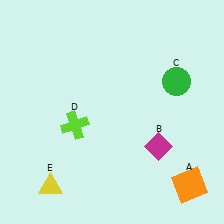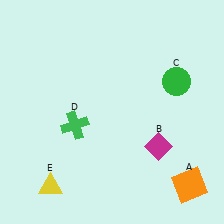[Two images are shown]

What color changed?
The cross (D) changed from lime in Image 1 to green in Image 2.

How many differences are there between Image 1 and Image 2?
There is 1 difference between the two images.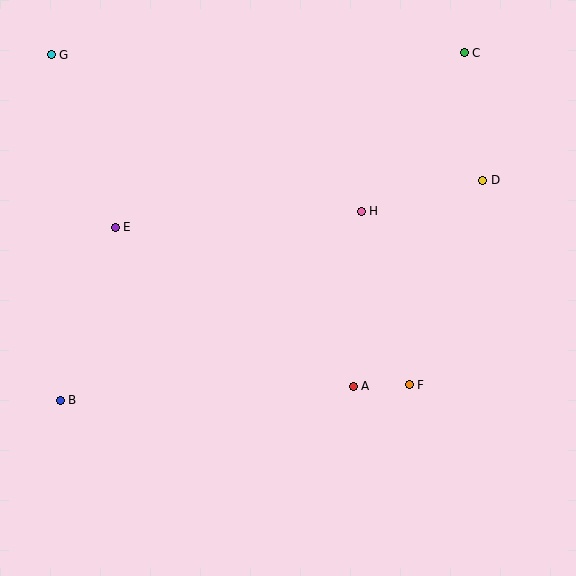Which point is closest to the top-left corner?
Point G is closest to the top-left corner.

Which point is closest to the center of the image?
Point H at (361, 211) is closest to the center.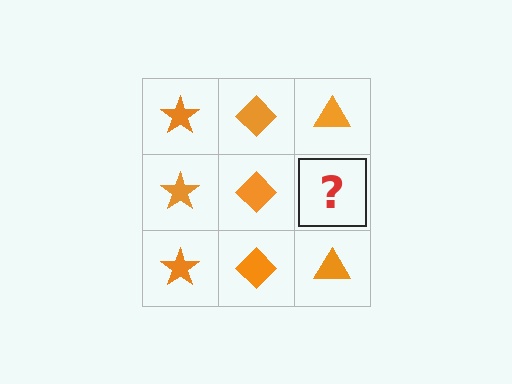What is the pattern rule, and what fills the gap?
The rule is that each column has a consistent shape. The gap should be filled with an orange triangle.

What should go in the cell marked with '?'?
The missing cell should contain an orange triangle.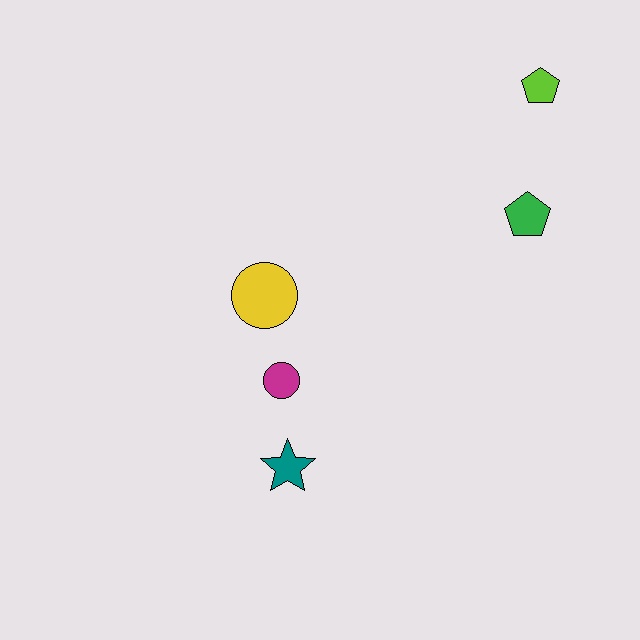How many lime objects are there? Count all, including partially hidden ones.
There is 1 lime object.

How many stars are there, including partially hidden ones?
There is 1 star.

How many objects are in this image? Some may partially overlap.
There are 5 objects.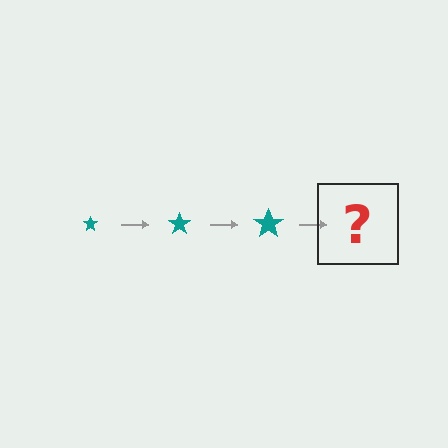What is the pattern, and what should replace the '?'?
The pattern is that the star gets progressively larger each step. The '?' should be a teal star, larger than the previous one.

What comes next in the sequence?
The next element should be a teal star, larger than the previous one.